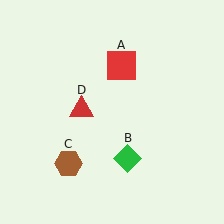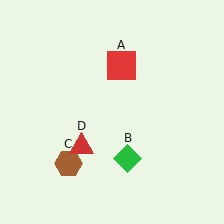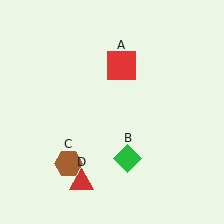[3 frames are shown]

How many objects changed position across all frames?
1 object changed position: red triangle (object D).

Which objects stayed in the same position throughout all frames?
Red square (object A) and green diamond (object B) and brown hexagon (object C) remained stationary.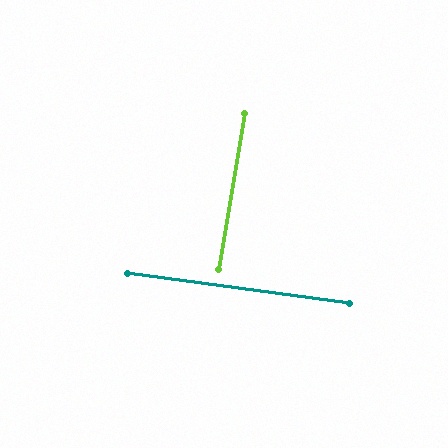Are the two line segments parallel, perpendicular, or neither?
Perpendicular — they meet at approximately 88°.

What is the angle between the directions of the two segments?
Approximately 88 degrees.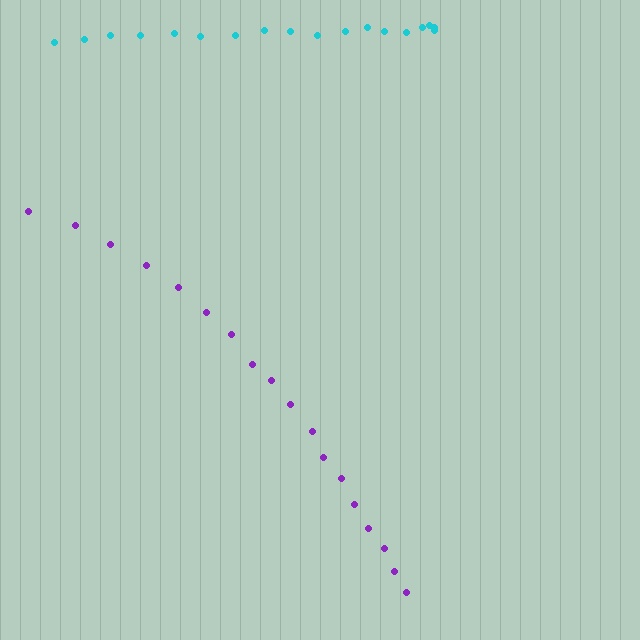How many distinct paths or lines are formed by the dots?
There are 2 distinct paths.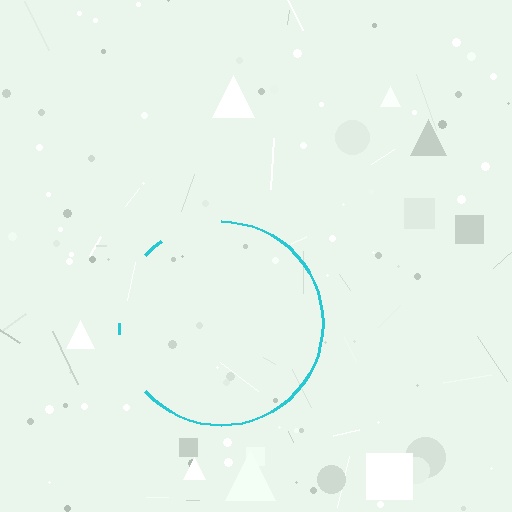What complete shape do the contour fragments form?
The contour fragments form a circle.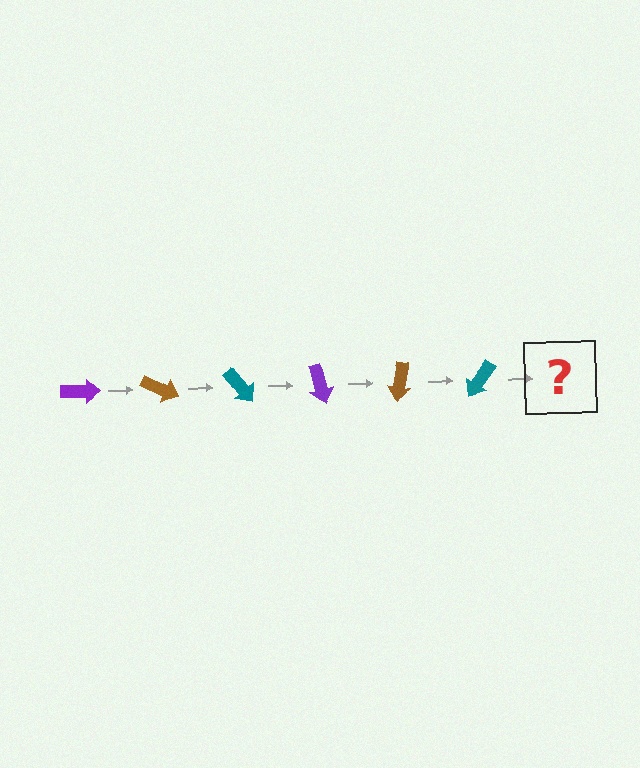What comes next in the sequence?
The next element should be a purple arrow, rotated 150 degrees from the start.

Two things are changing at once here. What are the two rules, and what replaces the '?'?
The two rules are that it rotates 25 degrees each step and the color cycles through purple, brown, and teal. The '?' should be a purple arrow, rotated 150 degrees from the start.